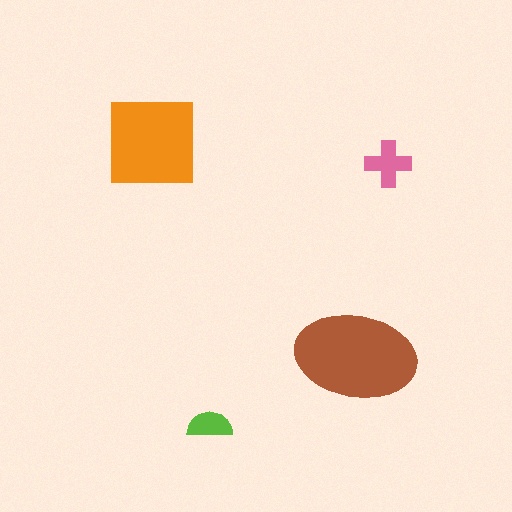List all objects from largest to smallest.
The brown ellipse, the orange square, the pink cross, the lime semicircle.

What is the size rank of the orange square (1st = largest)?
2nd.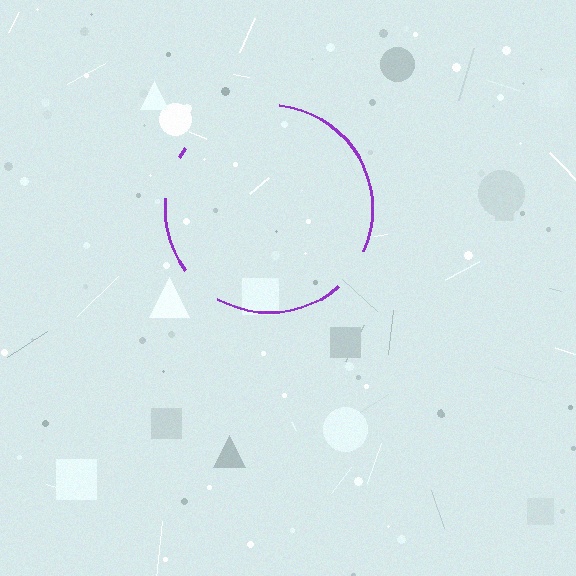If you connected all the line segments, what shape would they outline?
They would outline a circle.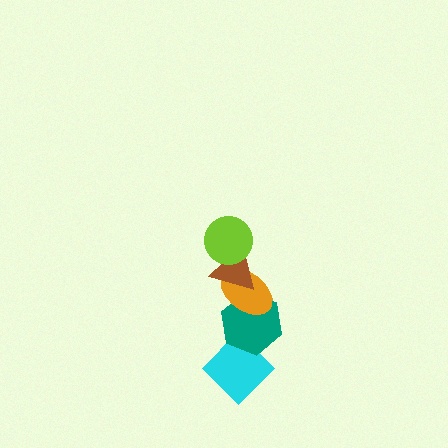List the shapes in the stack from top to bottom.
From top to bottom: the lime circle, the brown triangle, the orange ellipse, the teal hexagon, the cyan diamond.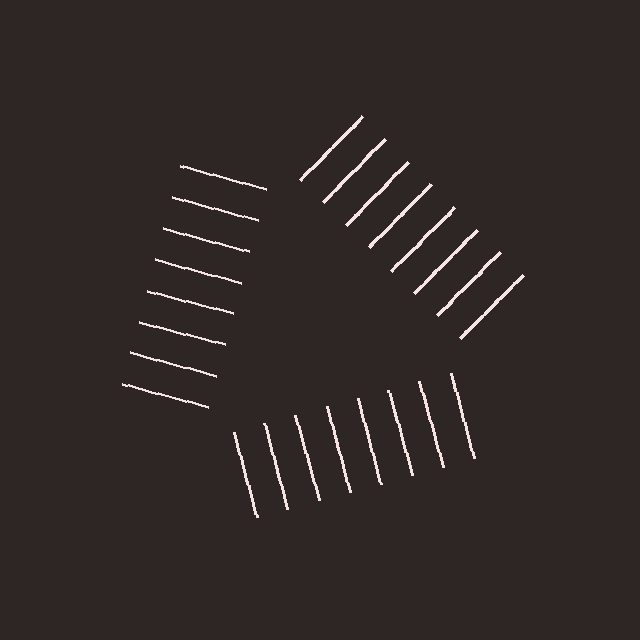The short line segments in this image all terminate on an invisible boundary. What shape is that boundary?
An illusory triangle — the line segments terminate on its edges but no continuous stroke is drawn.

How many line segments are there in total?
24 — 8 along each of the 3 edges.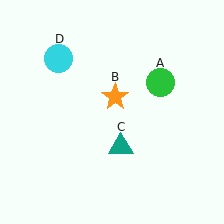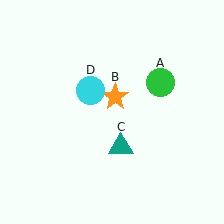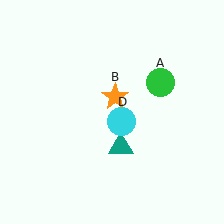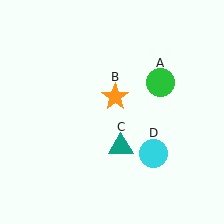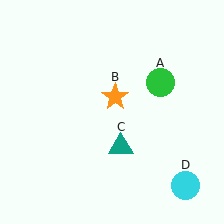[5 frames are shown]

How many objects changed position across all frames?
1 object changed position: cyan circle (object D).